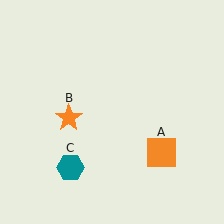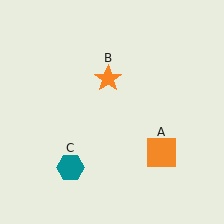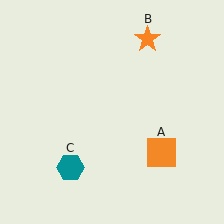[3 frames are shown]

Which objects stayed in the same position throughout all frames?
Orange square (object A) and teal hexagon (object C) remained stationary.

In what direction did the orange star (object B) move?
The orange star (object B) moved up and to the right.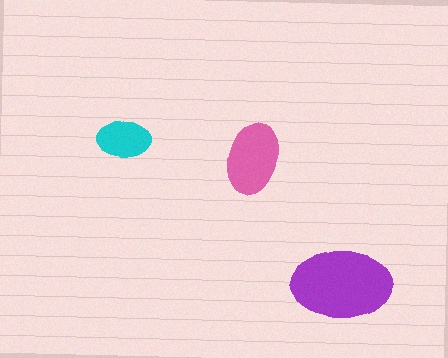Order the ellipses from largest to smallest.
the purple one, the pink one, the cyan one.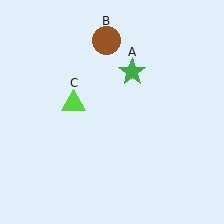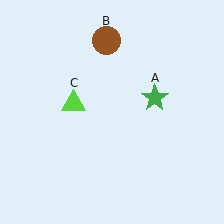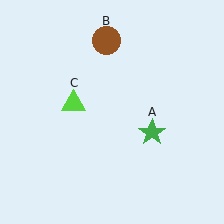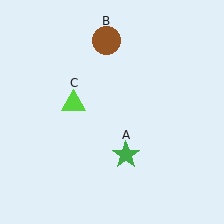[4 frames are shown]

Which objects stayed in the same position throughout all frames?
Brown circle (object B) and lime triangle (object C) remained stationary.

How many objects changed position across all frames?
1 object changed position: green star (object A).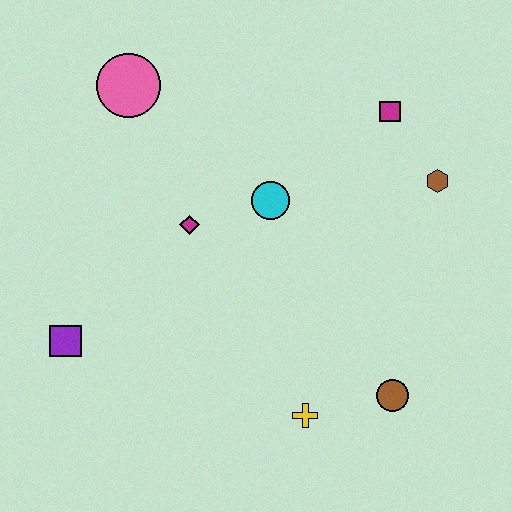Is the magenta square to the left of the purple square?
No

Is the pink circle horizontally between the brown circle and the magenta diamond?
No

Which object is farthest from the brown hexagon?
The purple square is farthest from the brown hexagon.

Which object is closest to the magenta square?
The brown hexagon is closest to the magenta square.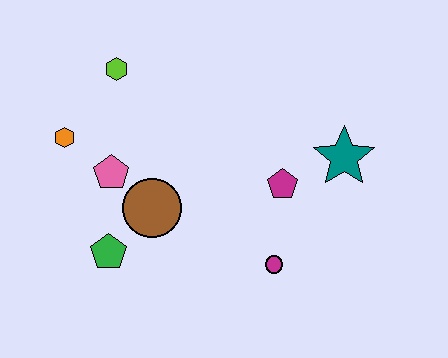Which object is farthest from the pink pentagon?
The teal star is farthest from the pink pentagon.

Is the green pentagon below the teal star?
Yes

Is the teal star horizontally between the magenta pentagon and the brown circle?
No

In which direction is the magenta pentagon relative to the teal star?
The magenta pentagon is to the left of the teal star.